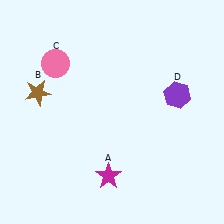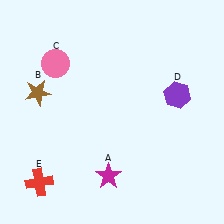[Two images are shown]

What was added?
A red cross (E) was added in Image 2.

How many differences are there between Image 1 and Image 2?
There is 1 difference between the two images.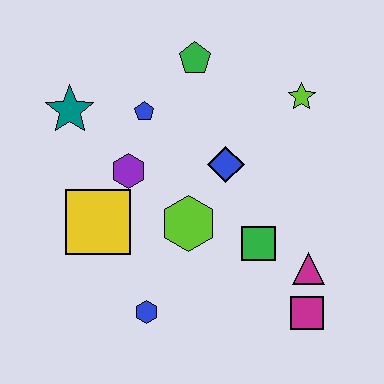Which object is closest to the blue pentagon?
The purple hexagon is closest to the blue pentagon.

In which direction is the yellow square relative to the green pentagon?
The yellow square is below the green pentagon.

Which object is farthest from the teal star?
The magenta square is farthest from the teal star.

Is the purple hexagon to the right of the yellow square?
Yes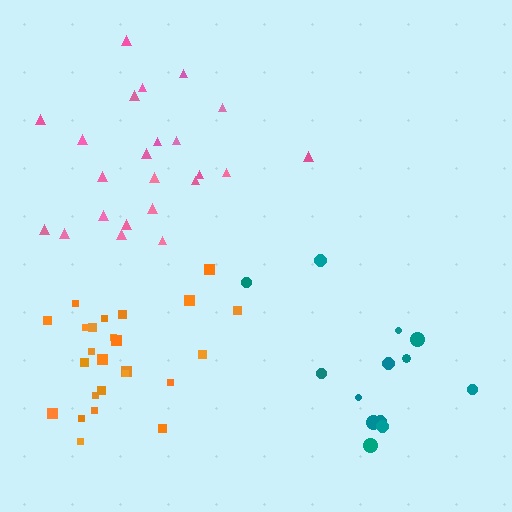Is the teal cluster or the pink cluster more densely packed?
Pink.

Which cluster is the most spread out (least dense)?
Teal.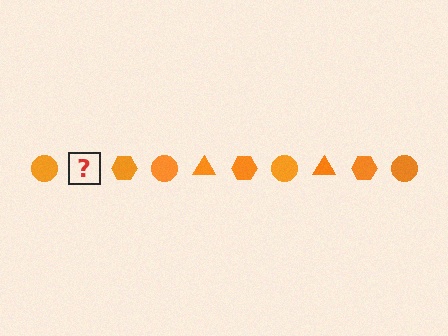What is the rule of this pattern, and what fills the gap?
The rule is that the pattern cycles through circle, triangle, hexagon shapes in orange. The gap should be filled with an orange triangle.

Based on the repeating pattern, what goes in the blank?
The blank should be an orange triangle.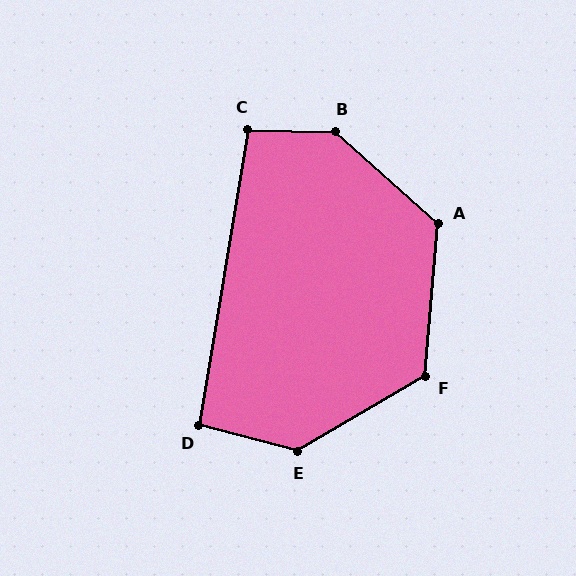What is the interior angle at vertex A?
Approximately 127 degrees (obtuse).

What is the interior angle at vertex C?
Approximately 98 degrees (obtuse).